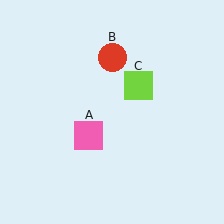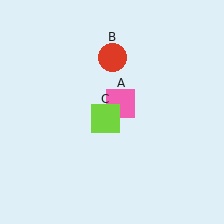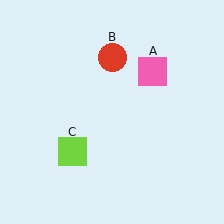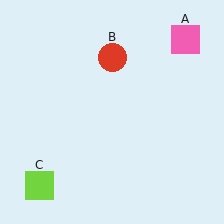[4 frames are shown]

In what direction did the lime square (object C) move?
The lime square (object C) moved down and to the left.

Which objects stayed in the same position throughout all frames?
Red circle (object B) remained stationary.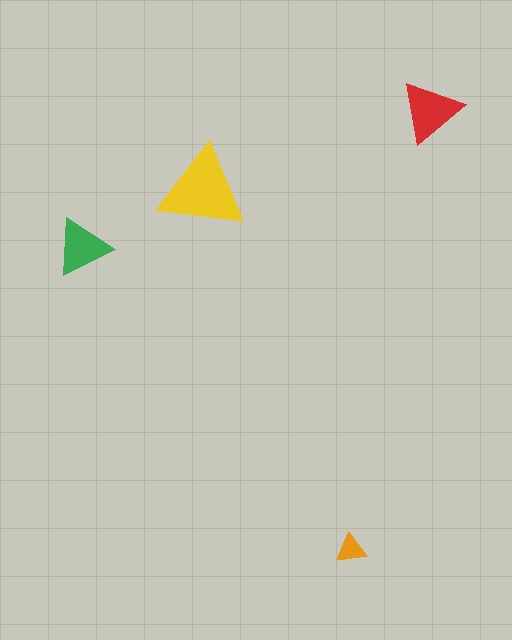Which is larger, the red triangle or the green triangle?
The red one.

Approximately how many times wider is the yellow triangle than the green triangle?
About 1.5 times wider.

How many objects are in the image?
There are 4 objects in the image.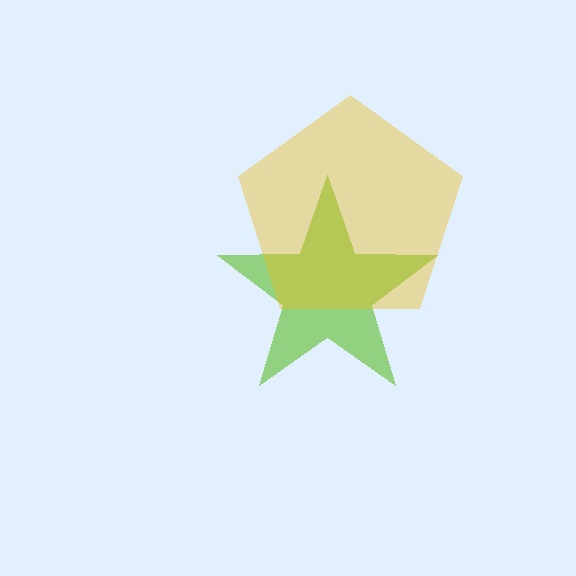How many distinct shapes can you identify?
There are 2 distinct shapes: a lime star, a yellow pentagon.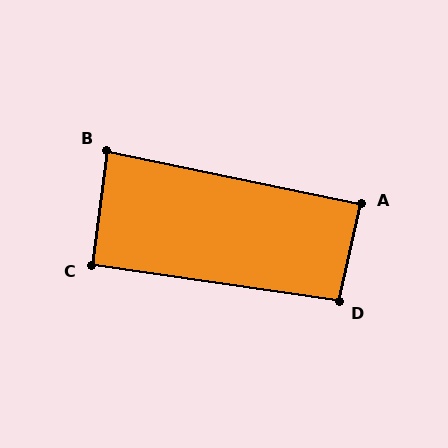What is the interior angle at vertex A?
Approximately 89 degrees (approximately right).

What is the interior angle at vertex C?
Approximately 91 degrees (approximately right).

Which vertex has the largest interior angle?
D, at approximately 94 degrees.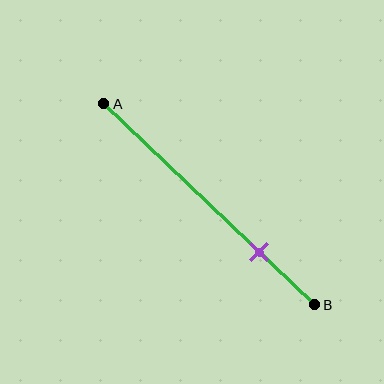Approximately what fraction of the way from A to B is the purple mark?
The purple mark is approximately 75% of the way from A to B.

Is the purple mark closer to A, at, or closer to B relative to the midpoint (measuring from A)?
The purple mark is closer to point B than the midpoint of segment AB.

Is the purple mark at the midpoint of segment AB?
No, the mark is at about 75% from A, not at the 50% midpoint.